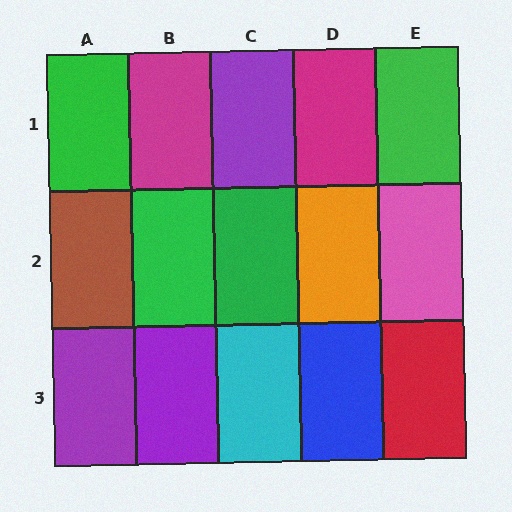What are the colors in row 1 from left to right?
Green, magenta, purple, magenta, green.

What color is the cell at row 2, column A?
Brown.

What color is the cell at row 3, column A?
Purple.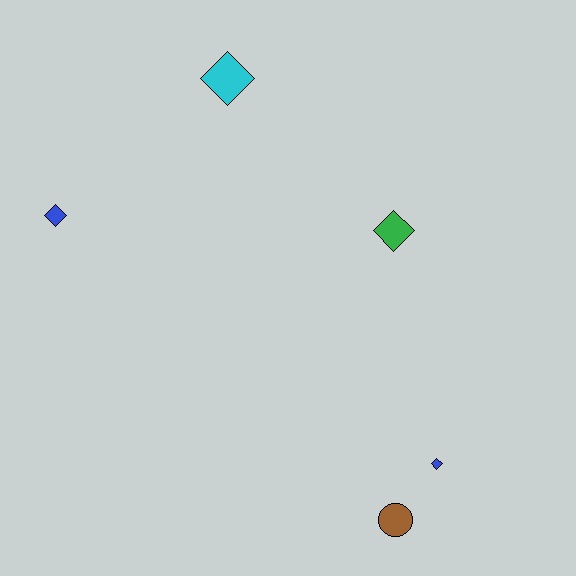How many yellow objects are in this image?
There are no yellow objects.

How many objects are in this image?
There are 5 objects.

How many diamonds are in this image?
There are 4 diamonds.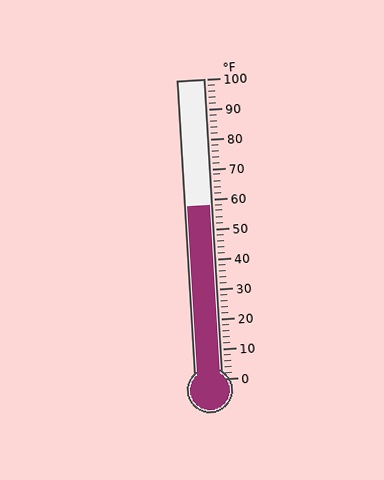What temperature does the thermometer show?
The thermometer shows approximately 58°F.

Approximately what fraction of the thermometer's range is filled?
The thermometer is filled to approximately 60% of its range.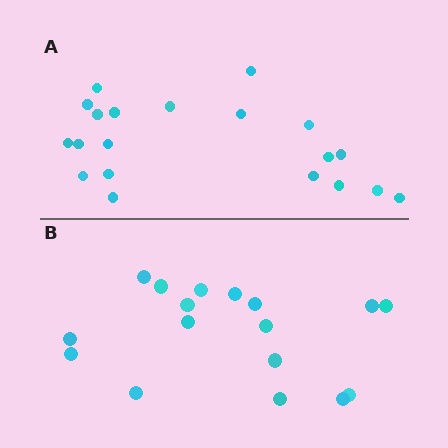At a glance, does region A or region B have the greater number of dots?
Region A (the top region) has more dots.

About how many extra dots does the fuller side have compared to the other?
Region A has just a few more — roughly 2 or 3 more dots than region B.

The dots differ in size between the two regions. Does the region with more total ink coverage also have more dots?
No. Region B has more total ink coverage because its dots are larger, but region A actually contains more individual dots. Total area can be misleading — the number of items is what matters here.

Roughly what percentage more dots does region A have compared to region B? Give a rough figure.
About 20% more.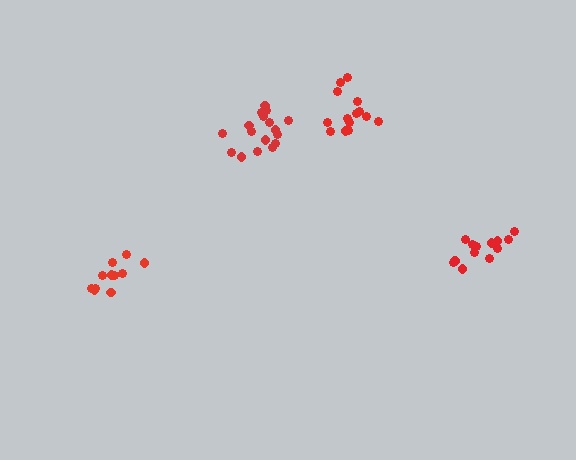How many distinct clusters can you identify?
There are 4 distinct clusters.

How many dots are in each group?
Group 1: 17 dots, Group 2: 13 dots, Group 3: 11 dots, Group 4: 14 dots (55 total).